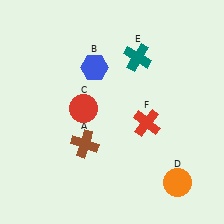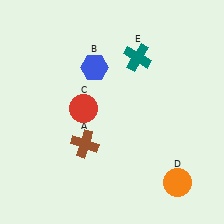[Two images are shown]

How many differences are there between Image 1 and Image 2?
There is 1 difference between the two images.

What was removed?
The red cross (F) was removed in Image 2.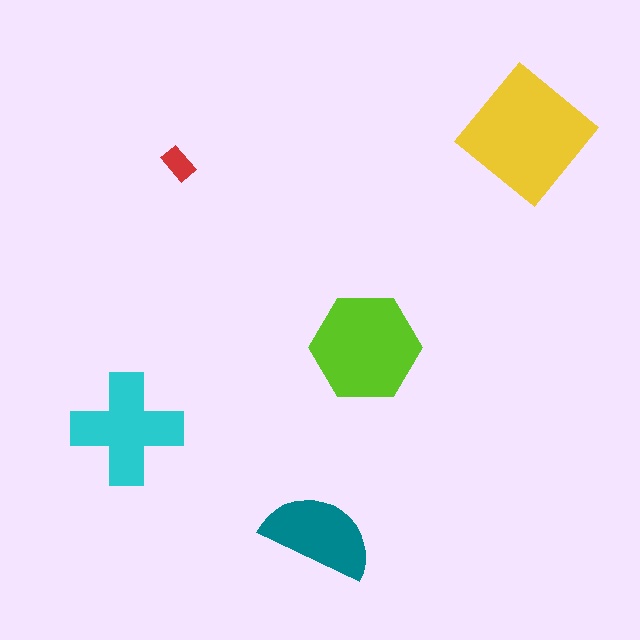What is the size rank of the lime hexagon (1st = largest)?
2nd.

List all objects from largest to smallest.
The yellow diamond, the lime hexagon, the cyan cross, the teal semicircle, the red rectangle.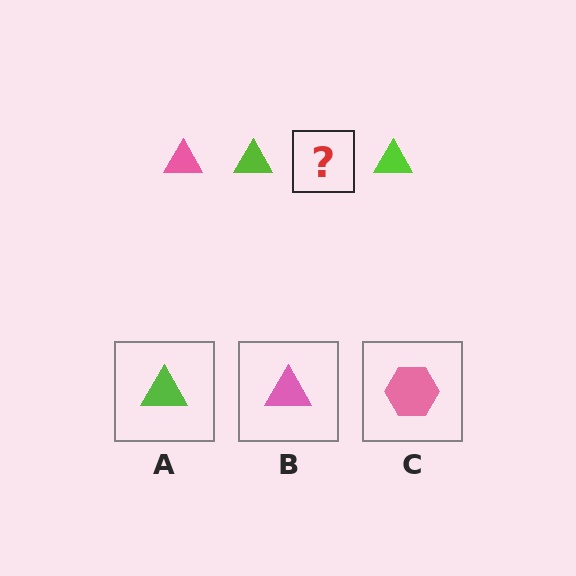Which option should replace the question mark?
Option B.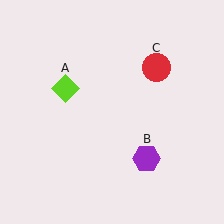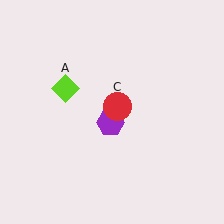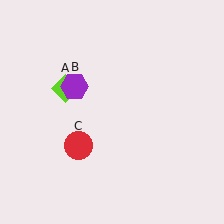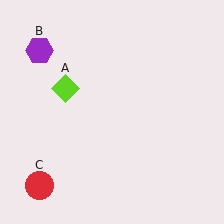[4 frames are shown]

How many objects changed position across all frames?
2 objects changed position: purple hexagon (object B), red circle (object C).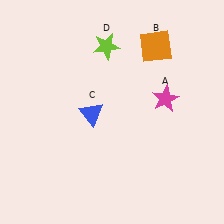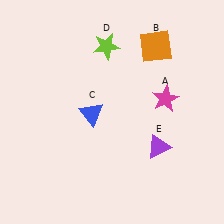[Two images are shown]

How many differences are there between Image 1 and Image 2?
There is 1 difference between the two images.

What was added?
A purple triangle (E) was added in Image 2.